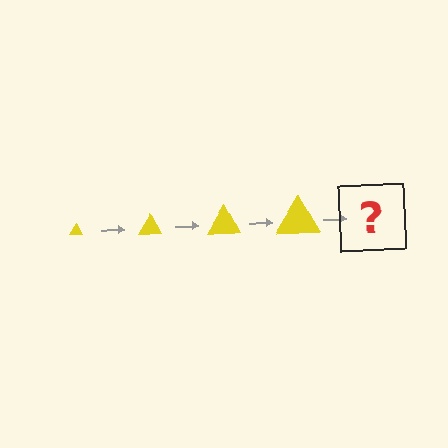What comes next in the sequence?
The next element should be a yellow triangle, larger than the previous one.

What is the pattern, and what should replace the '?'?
The pattern is that the triangle gets progressively larger each step. The '?' should be a yellow triangle, larger than the previous one.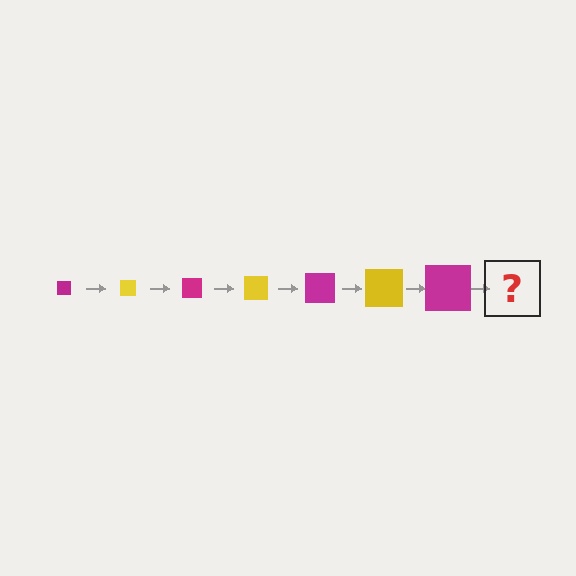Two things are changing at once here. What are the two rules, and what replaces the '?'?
The two rules are that the square grows larger each step and the color cycles through magenta and yellow. The '?' should be a yellow square, larger than the previous one.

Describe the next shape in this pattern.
It should be a yellow square, larger than the previous one.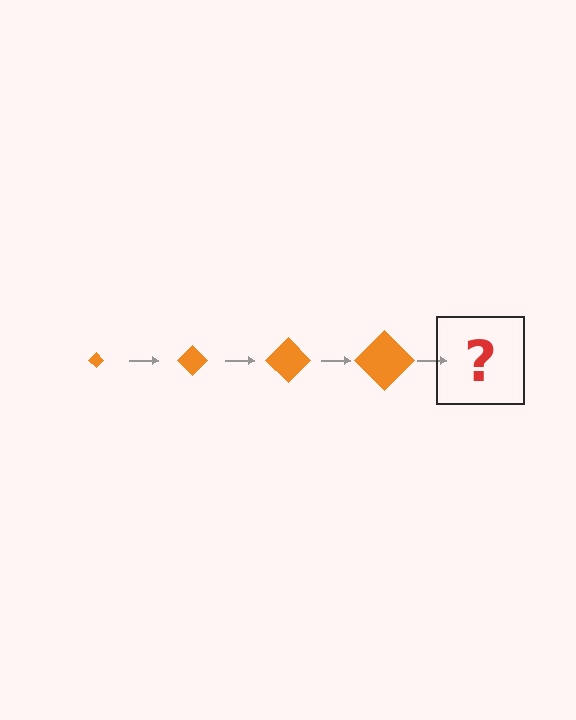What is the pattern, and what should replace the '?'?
The pattern is that the diamond gets progressively larger each step. The '?' should be an orange diamond, larger than the previous one.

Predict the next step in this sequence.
The next step is an orange diamond, larger than the previous one.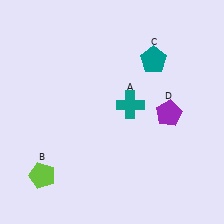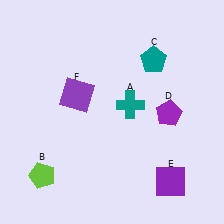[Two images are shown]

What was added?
A purple square (E), a purple square (F) were added in Image 2.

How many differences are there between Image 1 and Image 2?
There are 2 differences between the two images.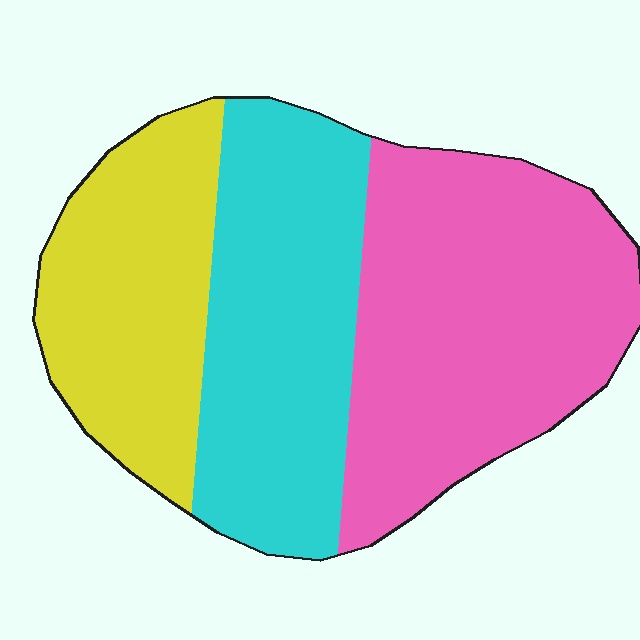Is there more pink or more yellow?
Pink.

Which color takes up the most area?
Pink, at roughly 40%.